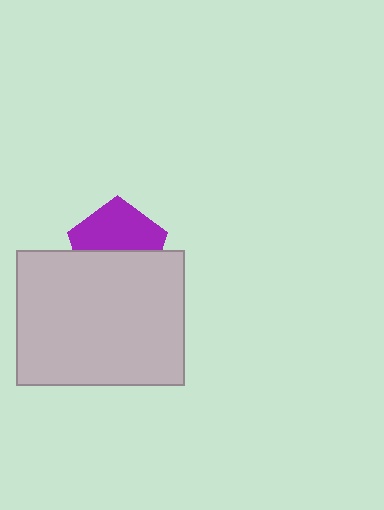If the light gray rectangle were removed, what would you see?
You would see the complete purple pentagon.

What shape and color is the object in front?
The object in front is a light gray rectangle.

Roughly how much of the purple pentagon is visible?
About half of it is visible (roughly 52%).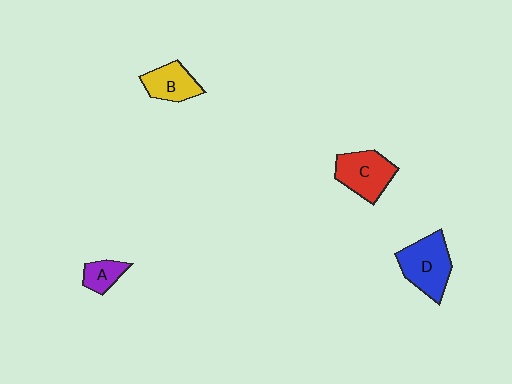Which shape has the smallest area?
Shape A (purple).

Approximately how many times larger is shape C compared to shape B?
Approximately 1.3 times.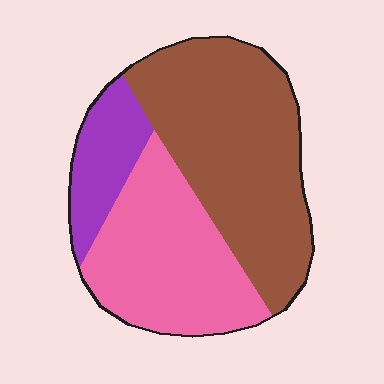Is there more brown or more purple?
Brown.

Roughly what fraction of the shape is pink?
Pink covers roughly 35% of the shape.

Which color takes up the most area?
Brown, at roughly 50%.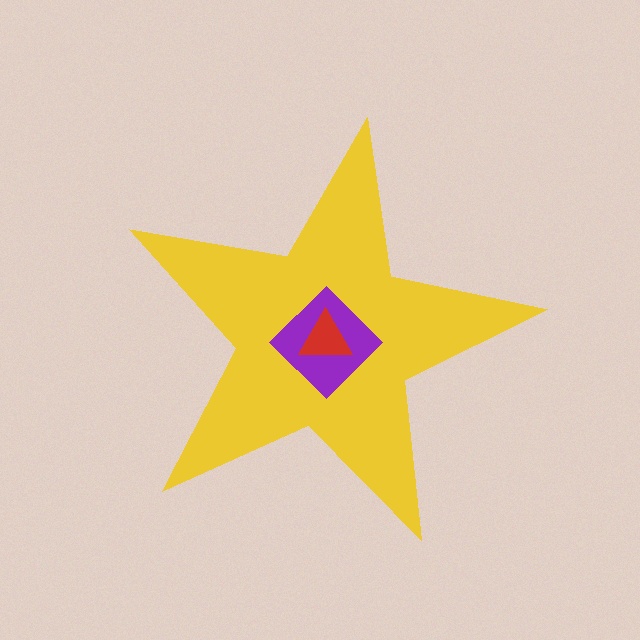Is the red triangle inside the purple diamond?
Yes.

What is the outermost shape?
The yellow star.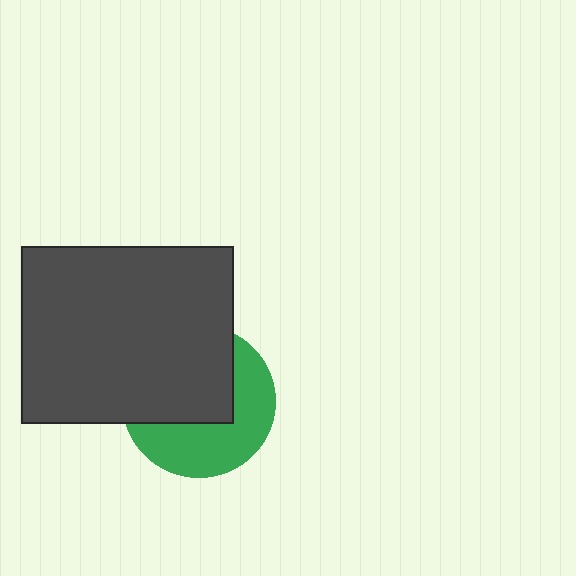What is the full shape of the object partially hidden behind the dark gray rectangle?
The partially hidden object is a green circle.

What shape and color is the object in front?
The object in front is a dark gray rectangle.